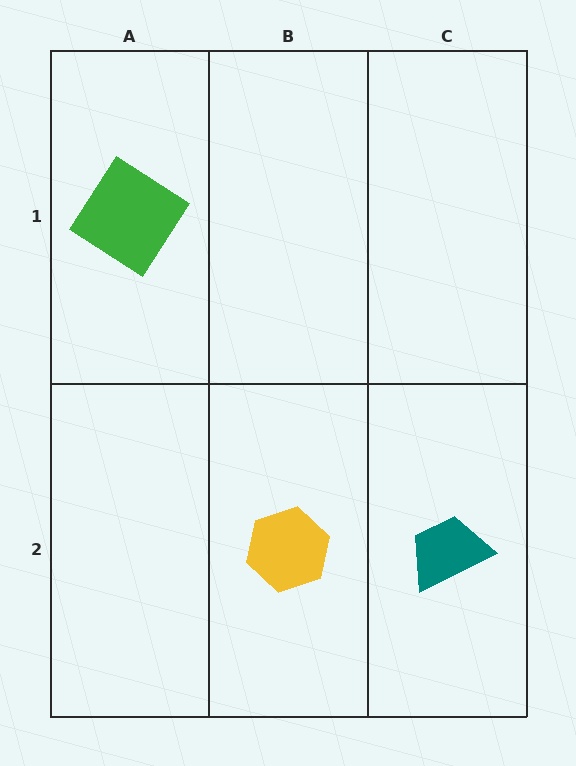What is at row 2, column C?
A teal trapezoid.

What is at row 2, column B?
A yellow hexagon.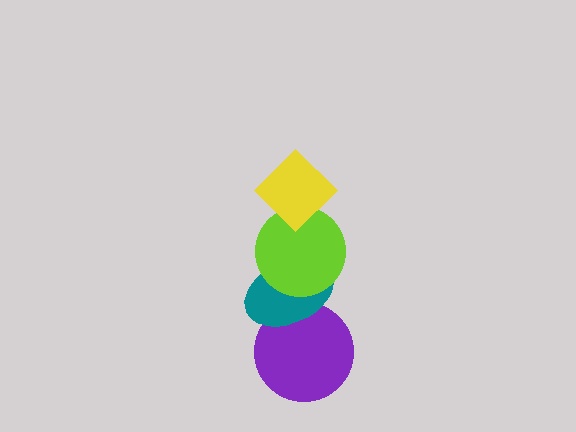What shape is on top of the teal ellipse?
The lime circle is on top of the teal ellipse.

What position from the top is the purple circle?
The purple circle is 4th from the top.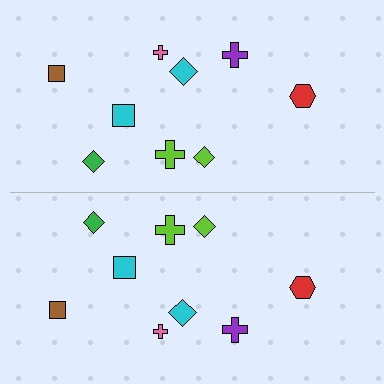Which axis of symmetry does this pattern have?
The pattern has a horizontal axis of symmetry running through the center of the image.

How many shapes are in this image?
There are 18 shapes in this image.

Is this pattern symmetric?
Yes, this pattern has bilateral (reflection) symmetry.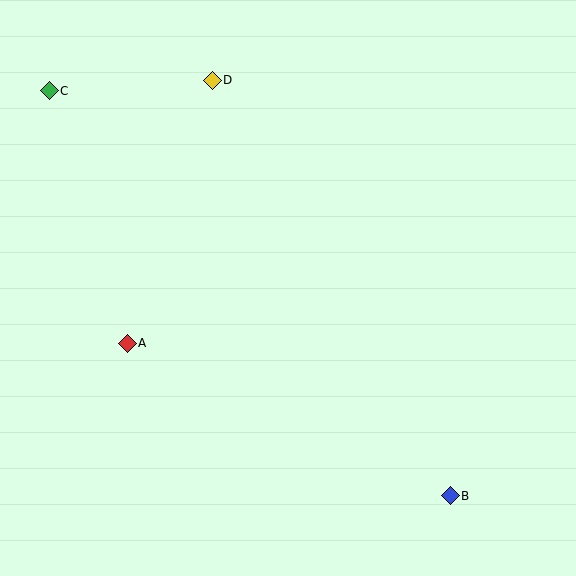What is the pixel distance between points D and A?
The distance between D and A is 276 pixels.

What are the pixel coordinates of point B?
Point B is at (450, 496).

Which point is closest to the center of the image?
Point A at (127, 343) is closest to the center.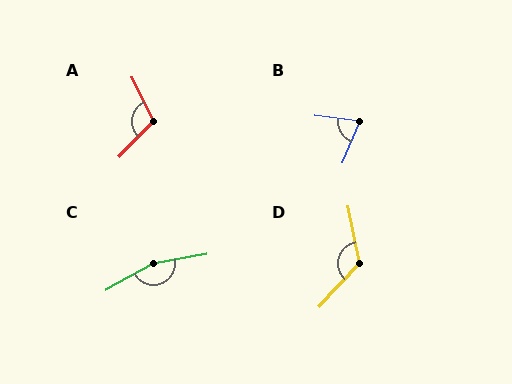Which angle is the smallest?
B, at approximately 75 degrees.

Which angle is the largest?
C, at approximately 162 degrees.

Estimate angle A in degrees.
Approximately 111 degrees.